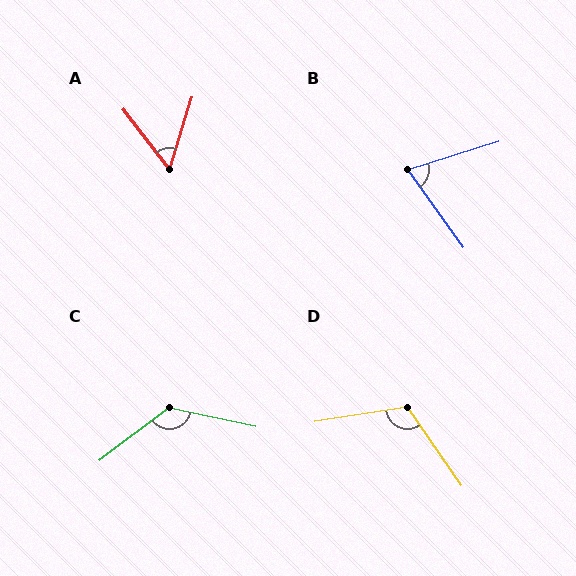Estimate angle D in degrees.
Approximately 115 degrees.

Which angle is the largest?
C, at approximately 131 degrees.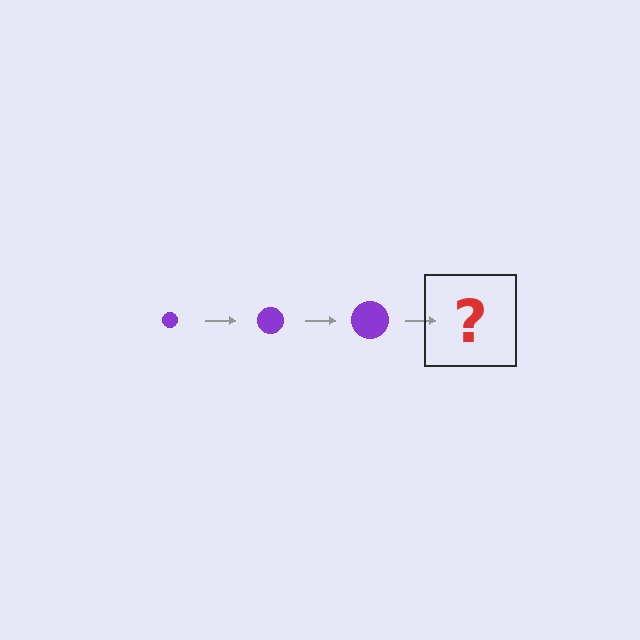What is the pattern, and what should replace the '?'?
The pattern is that the circle gets progressively larger each step. The '?' should be a purple circle, larger than the previous one.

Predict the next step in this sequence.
The next step is a purple circle, larger than the previous one.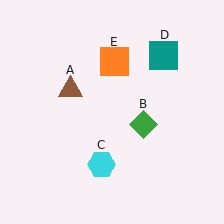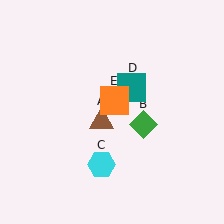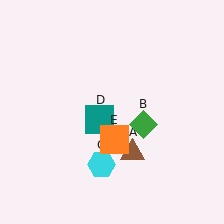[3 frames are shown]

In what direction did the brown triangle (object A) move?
The brown triangle (object A) moved down and to the right.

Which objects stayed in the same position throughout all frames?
Green diamond (object B) and cyan hexagon (object C) remained stationary.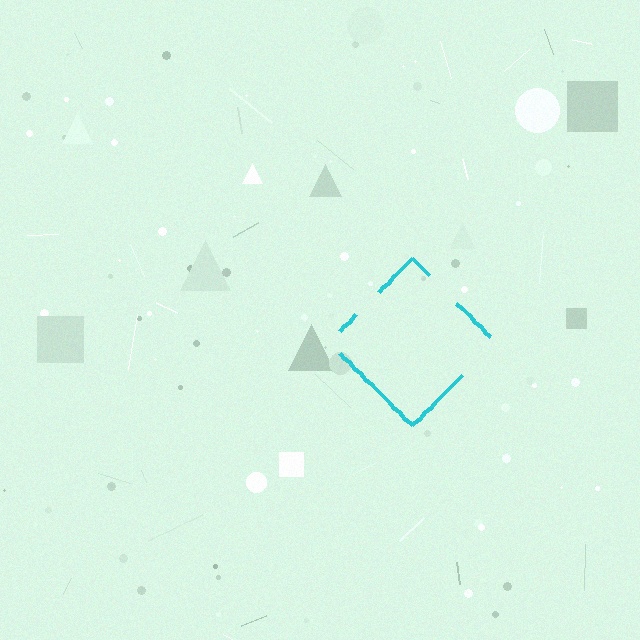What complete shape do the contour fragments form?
The contour fragments form a diamond.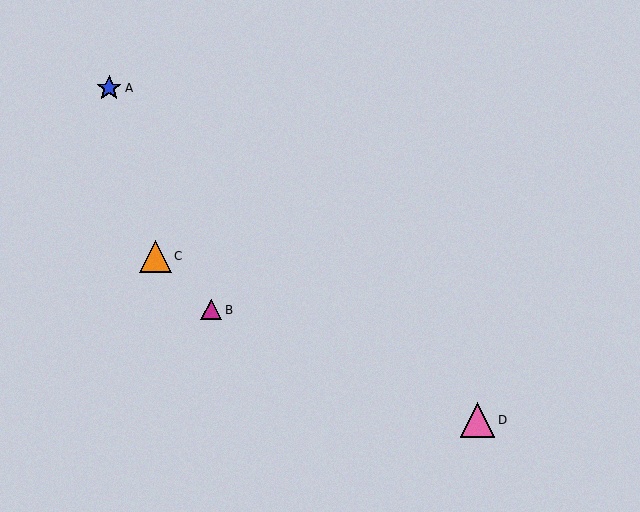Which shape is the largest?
The pink triangle (labeled D) is the largest.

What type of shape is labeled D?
Shape D is a pink triangle.